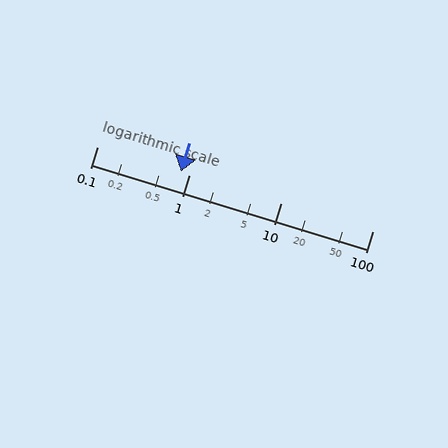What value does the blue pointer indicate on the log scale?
The pointer indicates approximately 0.81.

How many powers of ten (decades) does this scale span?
The scale spans 3 decades, from 0.1 to 100.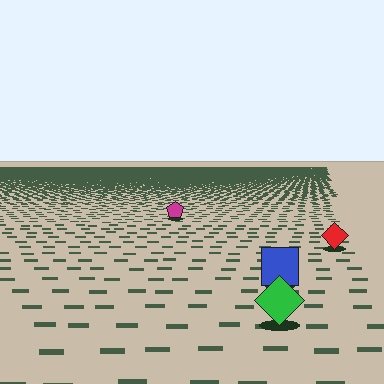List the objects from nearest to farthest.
From nearest to farthest: the green diamond, the blue square, the red diamond, the magenta pentagon.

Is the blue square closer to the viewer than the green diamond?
No. The green diamond is closer — you can tell from the texture gradient: the ground texture is coarser near it.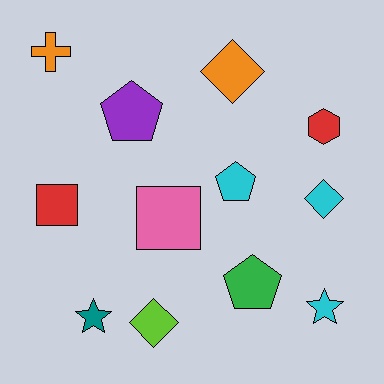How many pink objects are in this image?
There is 1 pink object.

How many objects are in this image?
There are 12 objects.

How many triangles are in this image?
There are no triangles.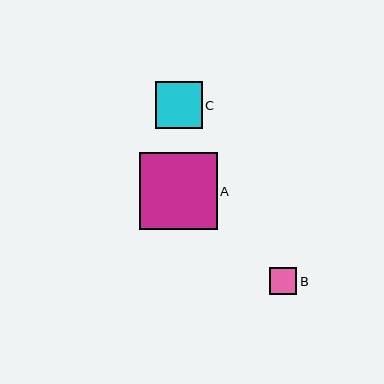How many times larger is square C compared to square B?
Square C is approximately 1.8 times the size of square B.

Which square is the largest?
Square A is the largest with a size of approximately 78 pixels.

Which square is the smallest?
Square B is the smallest with a size of approximately 27 pixels.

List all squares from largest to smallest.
From largest to smallest: A, C, B.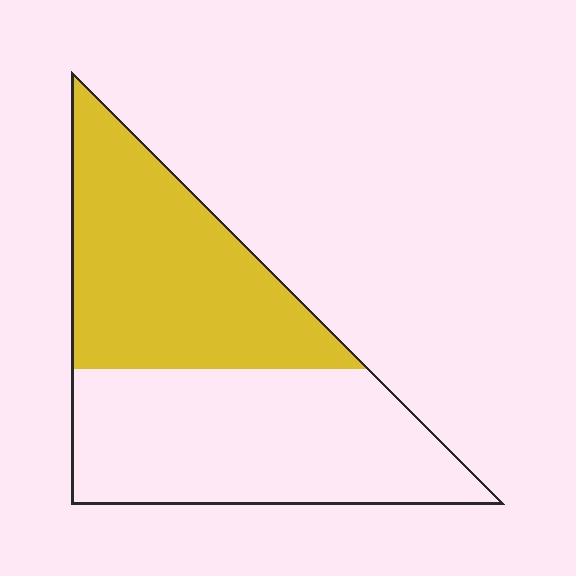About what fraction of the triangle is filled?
About one half (1/2).